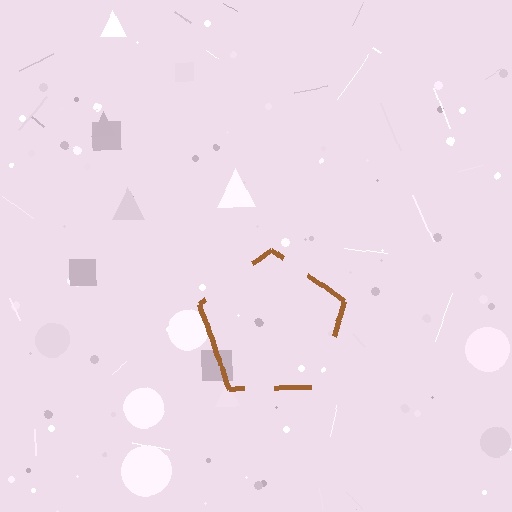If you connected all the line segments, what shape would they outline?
They would outline a pentagon.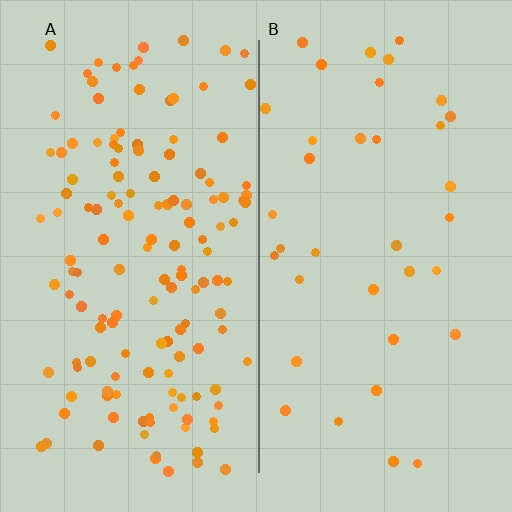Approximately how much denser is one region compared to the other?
Approximately 3.9× — region A over region B.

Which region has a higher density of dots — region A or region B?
A (the left).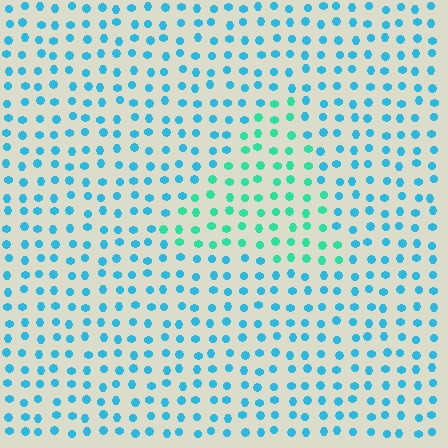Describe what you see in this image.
The image is filled with small cyan elements in a uniform arrangement. A triangle-shaped region is visible where the elements are tinted to a slightly different hue, forming a subtle color boundary.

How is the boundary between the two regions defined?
The boundary is defined purely by a slight shift in hue (about 35 degrees). Spacing, size, and orientation are identical on both sides.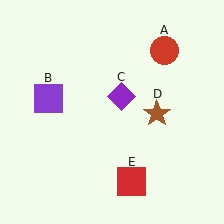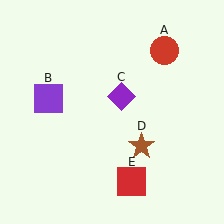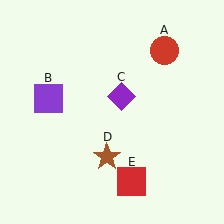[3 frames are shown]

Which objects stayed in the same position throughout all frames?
Red circle (object A) and purple square (object B) and purple diamond (object C) and red square (object E) remained stationary.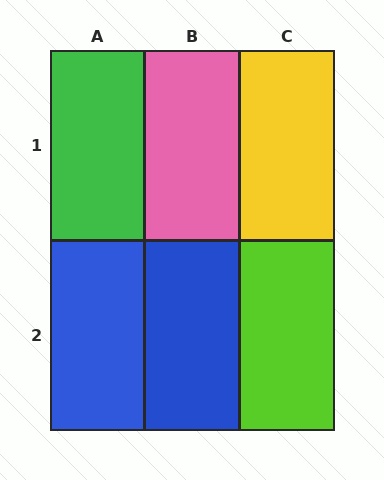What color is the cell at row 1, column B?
Pink.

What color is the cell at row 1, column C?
Yellow.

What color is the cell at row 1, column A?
Green.